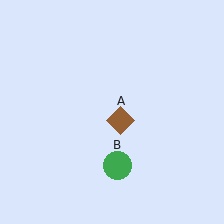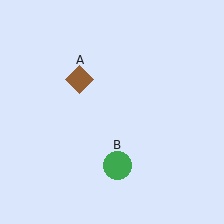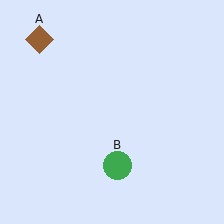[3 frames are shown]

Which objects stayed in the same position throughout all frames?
Green circle (object B) remained stationary.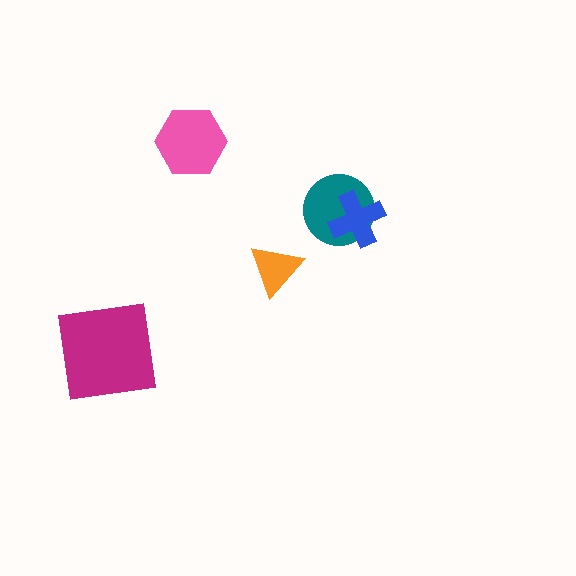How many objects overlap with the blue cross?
1 object overlaps with the blue cross.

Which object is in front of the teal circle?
The blue cross is in front of the teal circle.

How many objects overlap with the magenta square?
0 objects overlap with the magenta square.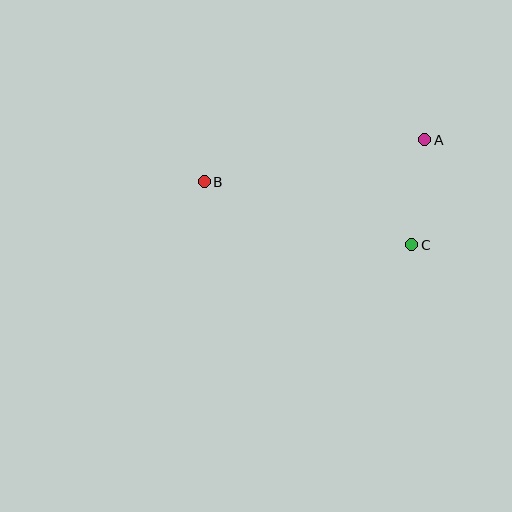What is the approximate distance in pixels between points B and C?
The distance between B and C is approximately 217 pixels.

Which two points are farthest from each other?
Points A and B are farthest from each other.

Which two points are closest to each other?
Points A and C are closest to each other.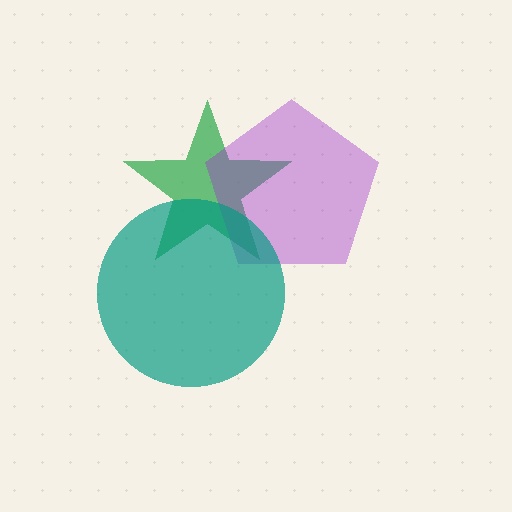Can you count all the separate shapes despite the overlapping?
Yes, there are 3 separate shapes.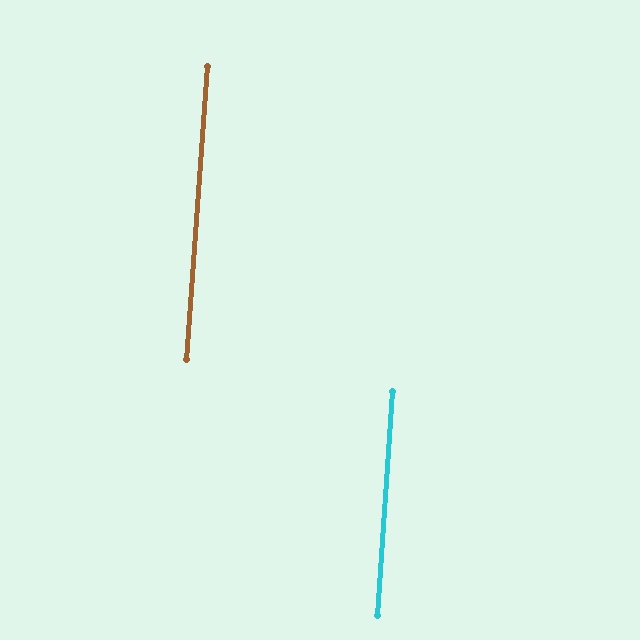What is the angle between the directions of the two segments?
Approximately 0 degrees.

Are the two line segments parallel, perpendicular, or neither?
Parallel — their directions differ by only 0.0°.